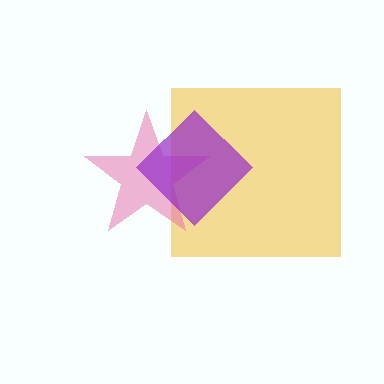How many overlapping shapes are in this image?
There are 3 overlapping shapes in the image.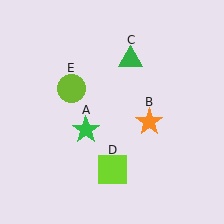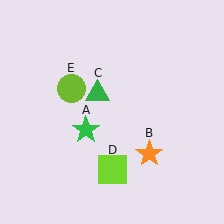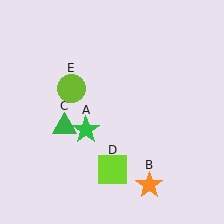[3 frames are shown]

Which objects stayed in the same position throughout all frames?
Green star (object A) and lime square (object D) and lime circle (object E) remained stationary.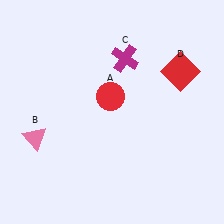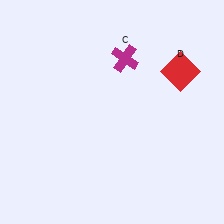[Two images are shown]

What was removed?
The red circle (A), the pink triangle (B) were removed in Image 2.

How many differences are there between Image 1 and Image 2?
There are 2 differences between the two images.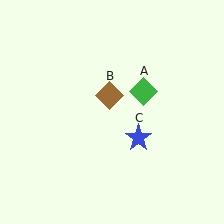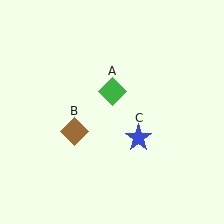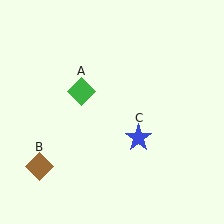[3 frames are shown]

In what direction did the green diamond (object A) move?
The green diamond (object A) moved left.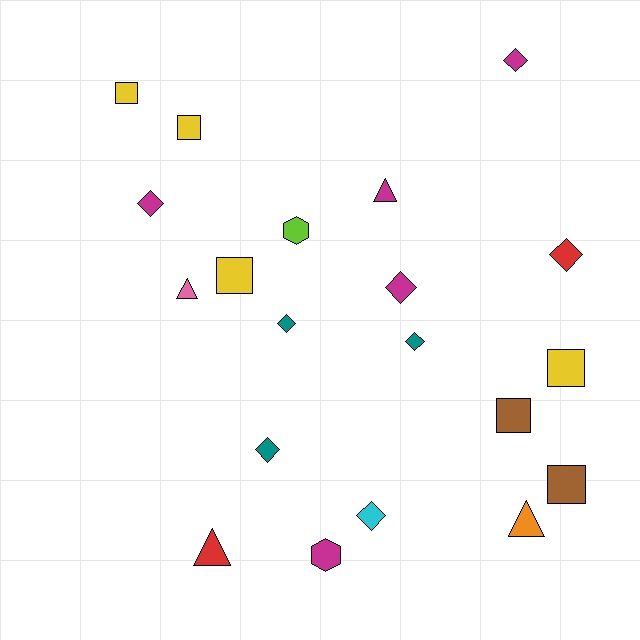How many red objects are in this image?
There are 2 red objects.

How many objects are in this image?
There are 20 objects.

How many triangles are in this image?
There are 4 triangles.